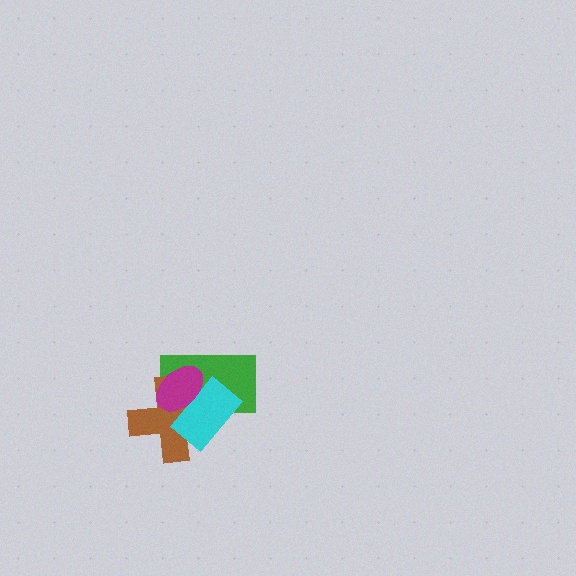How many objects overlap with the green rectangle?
3 objects overlap with the green rectangle.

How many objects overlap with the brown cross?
3 objects overlap with the brown cross.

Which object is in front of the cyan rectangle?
The magenta ellipse is in front of the cyan rectangle.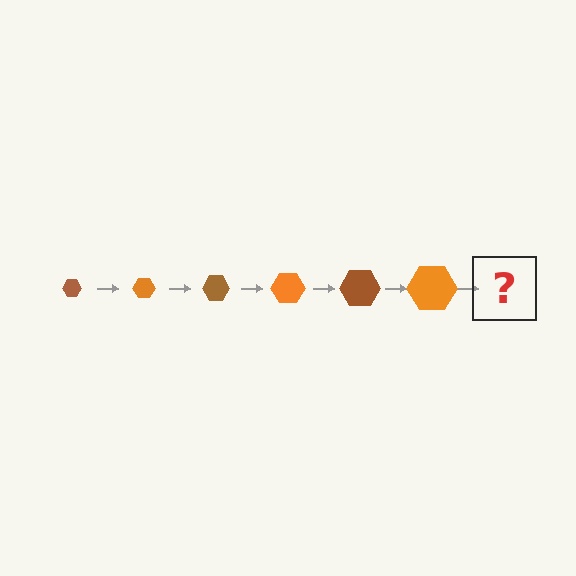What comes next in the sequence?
The next element should be a brown hexagon, larger than the previous one.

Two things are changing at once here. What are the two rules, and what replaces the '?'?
The two rules are that the hexagon grows larger each step and the color cycles through brown and orange. The '?' should be a brown hexagon, larger than the previous one.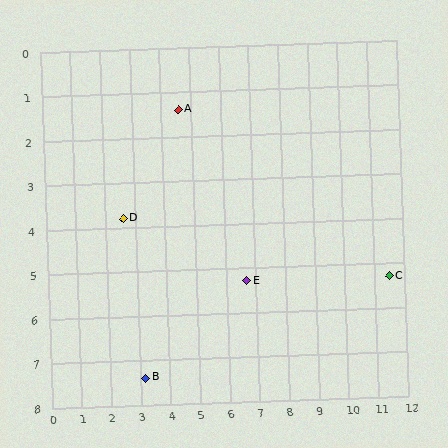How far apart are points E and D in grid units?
Points E and D are about 4.4 grid units apart.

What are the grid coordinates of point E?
Point E is at approximately (6.7, 5.3).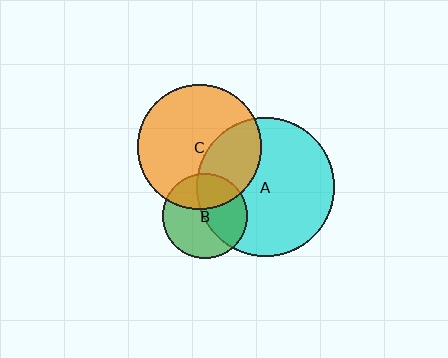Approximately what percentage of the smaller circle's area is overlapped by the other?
Approximately 35%.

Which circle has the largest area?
Circle A (cyan).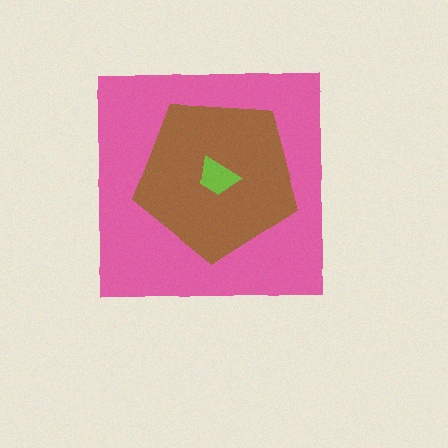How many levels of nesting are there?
3.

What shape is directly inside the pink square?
The brown pentagon.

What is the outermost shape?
The pink square.